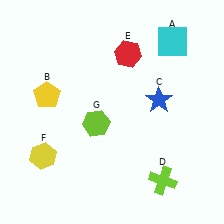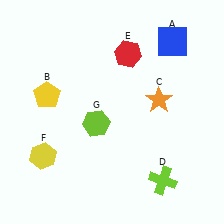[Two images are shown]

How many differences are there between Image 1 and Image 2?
There are 2 differences between the two images.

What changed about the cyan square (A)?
In Image 1, A is cyan. In Image 2, it changed to blue.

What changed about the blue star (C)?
In Image 1, C is blue. In Image 2, it changed to orange.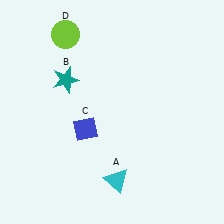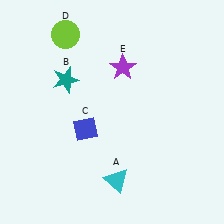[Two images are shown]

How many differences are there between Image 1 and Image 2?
There is 1 difference between the two images.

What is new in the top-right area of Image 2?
A purple star (E) was added in the top-right area of Image 2.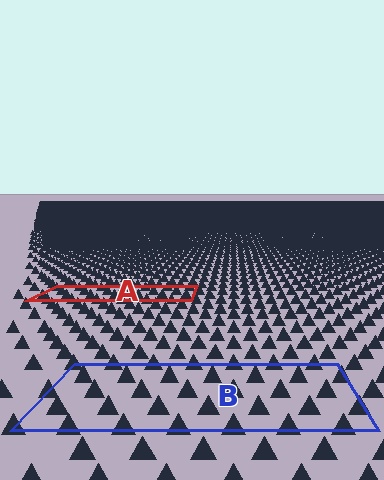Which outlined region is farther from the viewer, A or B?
Region A is farther from the viewer — the texture elements inside it appear smaller and more densely packed.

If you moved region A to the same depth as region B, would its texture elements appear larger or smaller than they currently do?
They would appear larger. At a closer depth, the same texture elements are projected at a bigger on-screen size.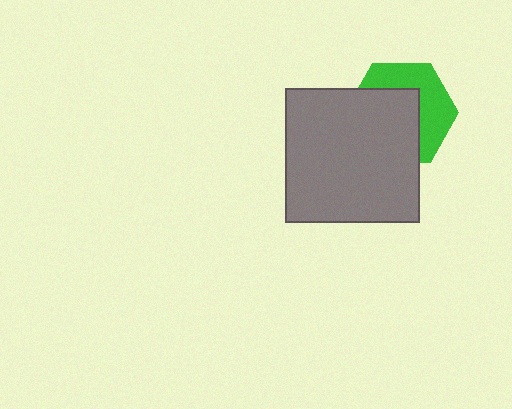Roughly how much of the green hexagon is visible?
A small part of it is visible (roughly 44%).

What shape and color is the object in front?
The object in front is a gray square.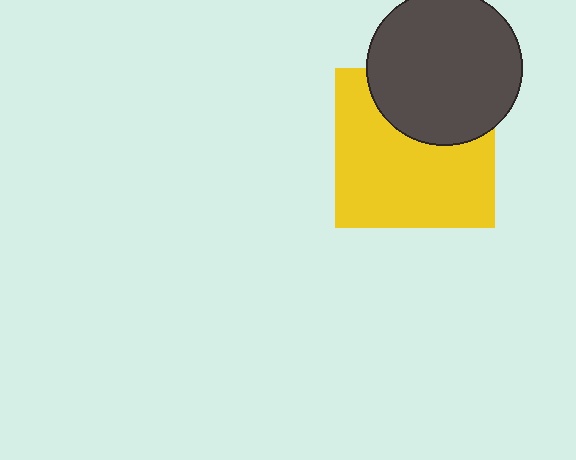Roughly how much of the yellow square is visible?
Most of it is visible (roughly 67%).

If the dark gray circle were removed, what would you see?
You would see the complete yellow square.